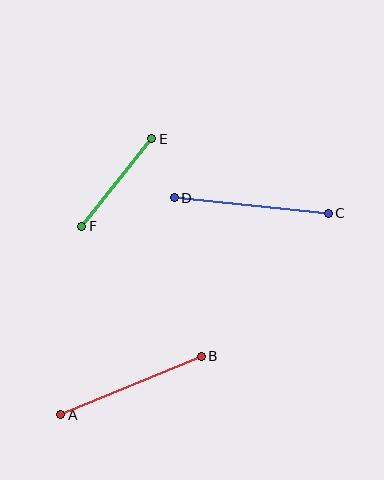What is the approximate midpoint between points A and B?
The midpoint is at approximately (131, 385) pixels.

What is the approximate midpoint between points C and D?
The midpoint is at approximately (251, 205) pixels.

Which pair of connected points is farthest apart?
Points C and D are farthest apart.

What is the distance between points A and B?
The distance is approximately 152 pixels.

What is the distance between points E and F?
The distance is approximately 112 pixels.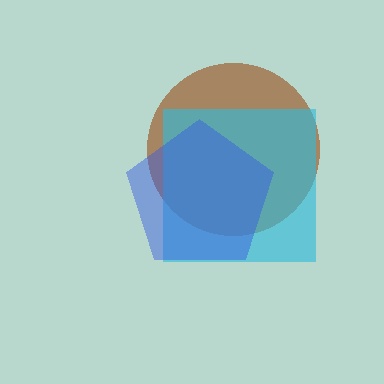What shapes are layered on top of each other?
The layered shapes are: a brown circle, a cyan square, a blue pentagon.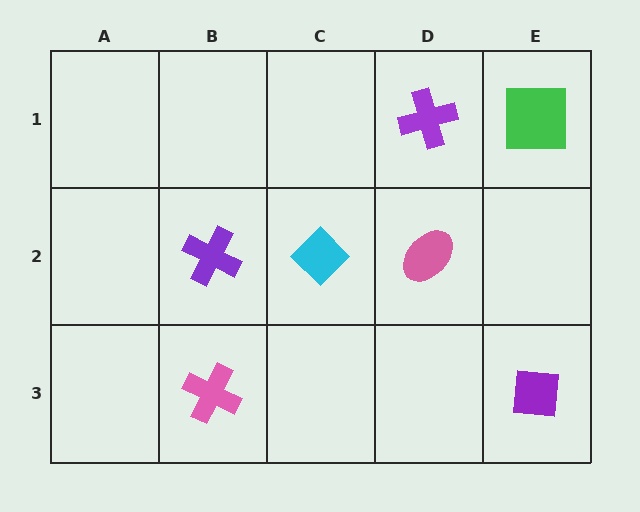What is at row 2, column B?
A purple cross.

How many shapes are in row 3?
2 shapes.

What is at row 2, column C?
A cyan diamond.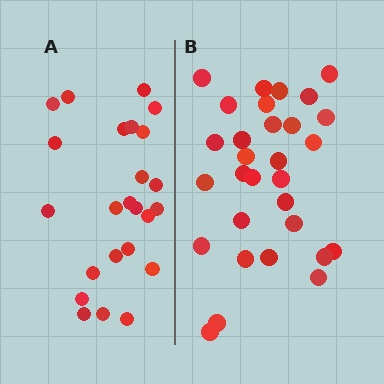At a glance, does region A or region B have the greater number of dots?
Region B (the right region) has more dots.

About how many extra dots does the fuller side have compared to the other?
Region B has about 6 more dots than region A.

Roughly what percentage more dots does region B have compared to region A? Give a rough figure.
About 25% more.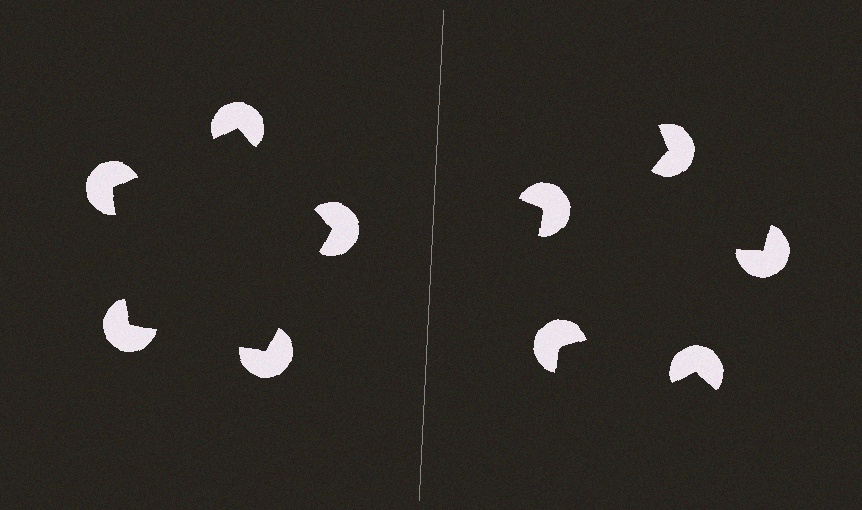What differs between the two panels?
The pac-man discs are positioned identically on both sides; only the wedge orientations differ. On the left they align to a pentagon; on the right they are misaligned.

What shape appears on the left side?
An illusory pentagon.